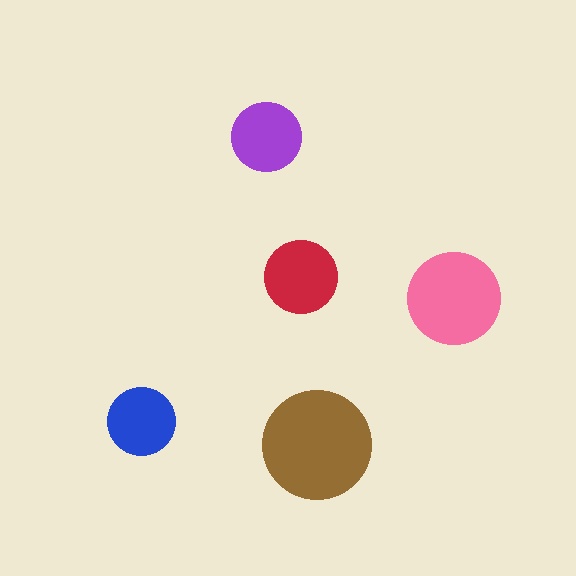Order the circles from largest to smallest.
the brown one, the pink one, the red one, the purple one, the blue one.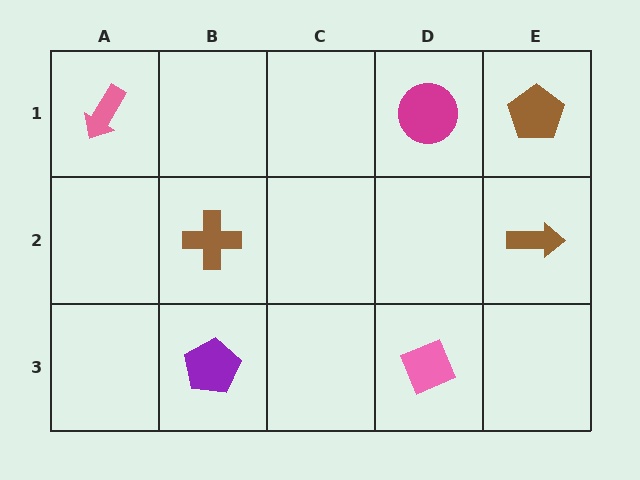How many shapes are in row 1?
3 shapes.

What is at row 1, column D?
A magenta circle.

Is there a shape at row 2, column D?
No, that cell is empty.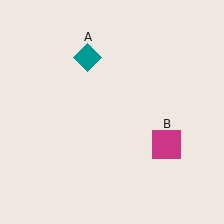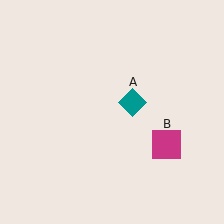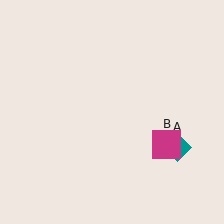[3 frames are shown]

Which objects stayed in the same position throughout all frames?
Magenta square (object B) remained stationary.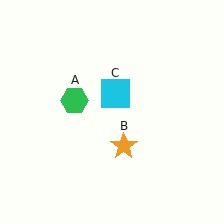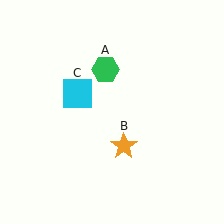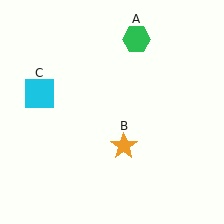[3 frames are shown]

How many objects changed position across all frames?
2 objects changed position: green hexagon (object A), cyan square (object C).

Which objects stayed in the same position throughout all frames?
Orange star (object B) remained stationary.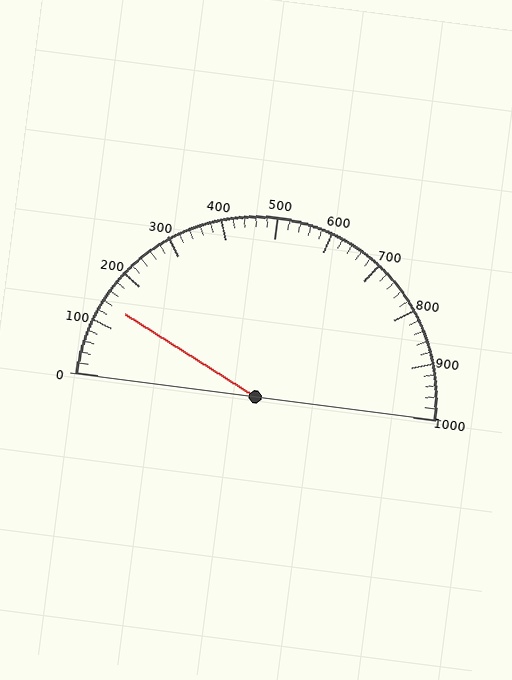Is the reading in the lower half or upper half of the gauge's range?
The reading is in the lower half of the range (0 to 1000).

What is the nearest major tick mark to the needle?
The nearest major tick mark is 100.